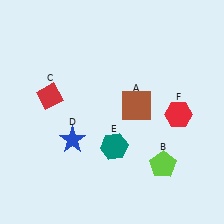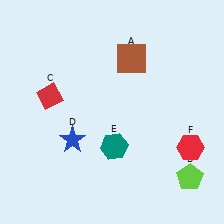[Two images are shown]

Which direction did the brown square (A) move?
The brown square (A) moved up.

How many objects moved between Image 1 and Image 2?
3 objects moved between the two images.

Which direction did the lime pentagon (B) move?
The lime pentagon (B) moved right.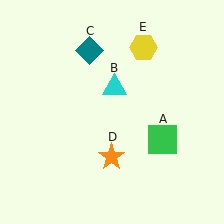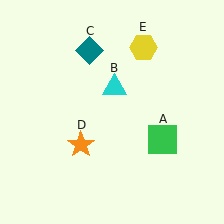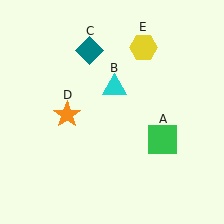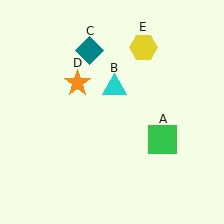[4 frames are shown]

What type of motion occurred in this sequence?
The orange star (object D) rotated clockwise around the center of the scene.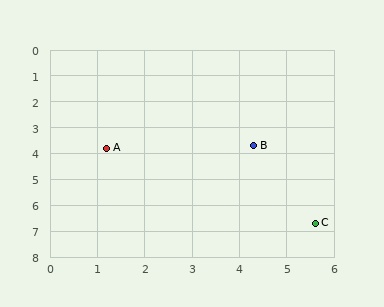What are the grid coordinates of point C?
Point C is at approximately (5.6, 6.7).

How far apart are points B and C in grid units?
Points B and C are about 3.3 grid units apart.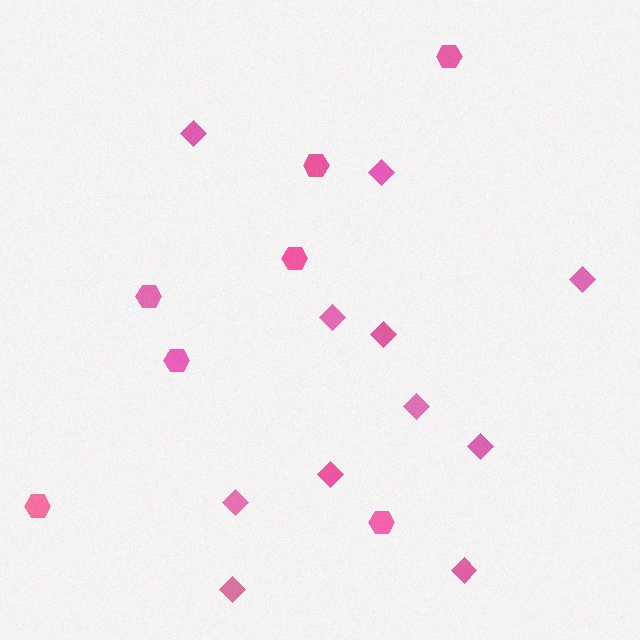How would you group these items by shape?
There are 2 groups: one group of hexagons (7) and one group of diamonds (11).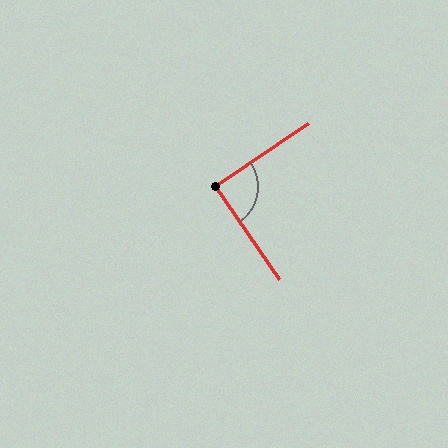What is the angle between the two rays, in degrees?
Approximately 90 degrees.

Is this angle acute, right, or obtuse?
It is approximately a right angle.